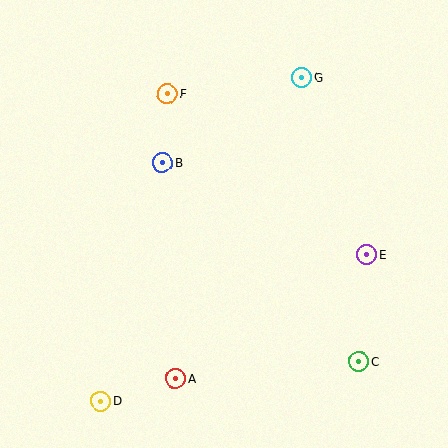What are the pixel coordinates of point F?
Point F is at (168, 94).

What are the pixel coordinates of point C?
Point C is at (359, 362).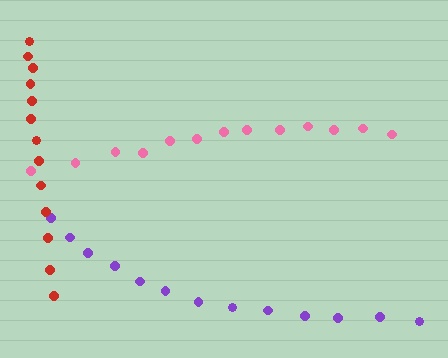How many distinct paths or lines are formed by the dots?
There are 3 distinct paths.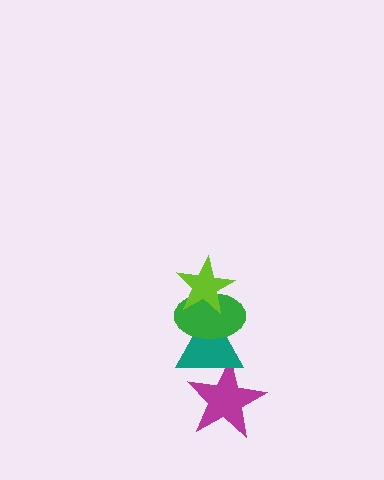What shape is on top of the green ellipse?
The lime star is on top of the green ellipse.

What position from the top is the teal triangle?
The teal triangle is 3rd from the top.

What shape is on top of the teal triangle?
The green ellipse is on top of the teal triangle.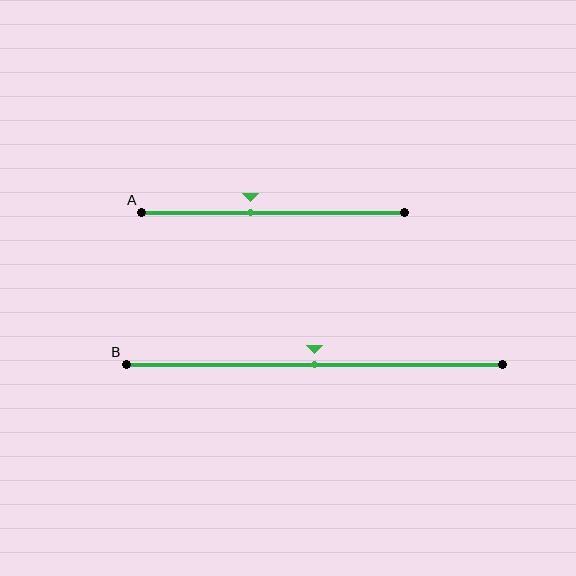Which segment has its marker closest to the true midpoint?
Segment B has its marker closest to the true midpoint.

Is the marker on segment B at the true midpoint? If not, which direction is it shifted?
Yes, the marker on segment B is at the true midpoint.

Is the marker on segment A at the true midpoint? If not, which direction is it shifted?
No, the marker on segment A is shifted to the left by about 9% of the segment length.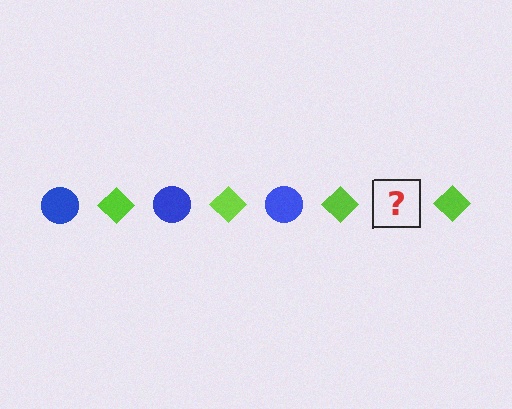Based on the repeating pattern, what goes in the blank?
The blank should be a blue circle.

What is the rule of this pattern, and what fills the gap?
The rule is that the pattern alternates between blue circle and lime diamond. The gap should be filled with a blue circle.